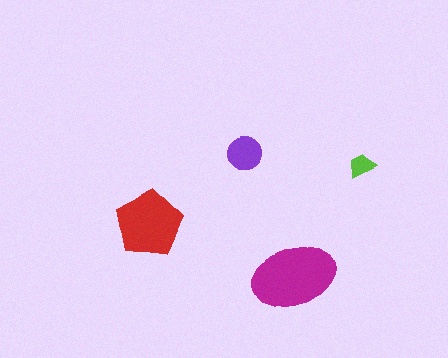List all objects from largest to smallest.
The magenta ellipse, the red pentagon, the purple circle, the lime trapezoid.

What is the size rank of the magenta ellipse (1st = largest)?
1st.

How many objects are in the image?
There are 4 objects in the image.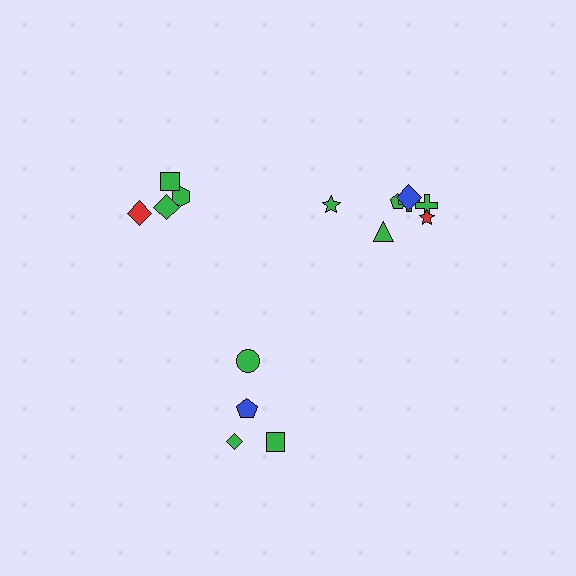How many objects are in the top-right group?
There are 7 objects.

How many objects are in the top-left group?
There are 4 objects.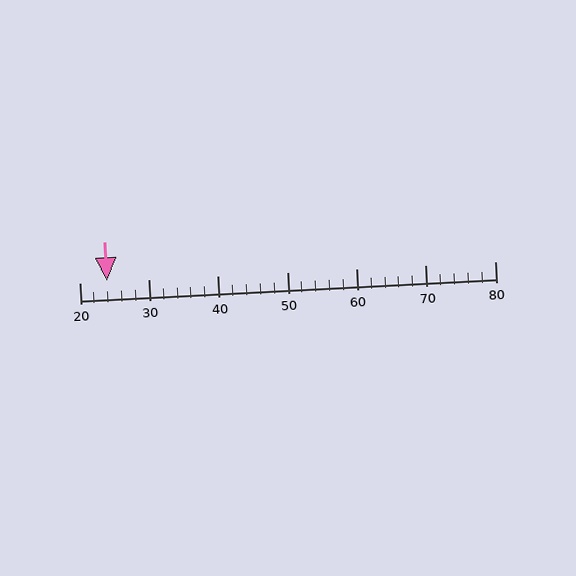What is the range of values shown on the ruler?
The ruler shows values from 20 to 80.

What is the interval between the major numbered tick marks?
The major tick marks are spaced 10 units apart.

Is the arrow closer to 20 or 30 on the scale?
The arrow is closer to 20.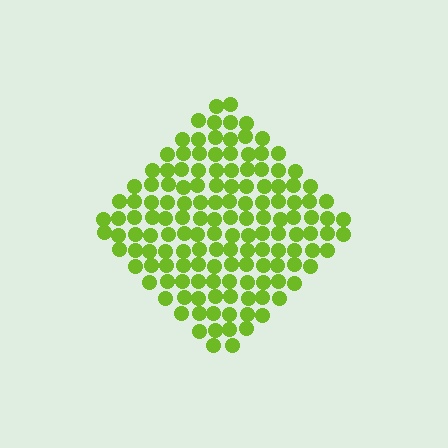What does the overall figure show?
The overall figure shows a diamond.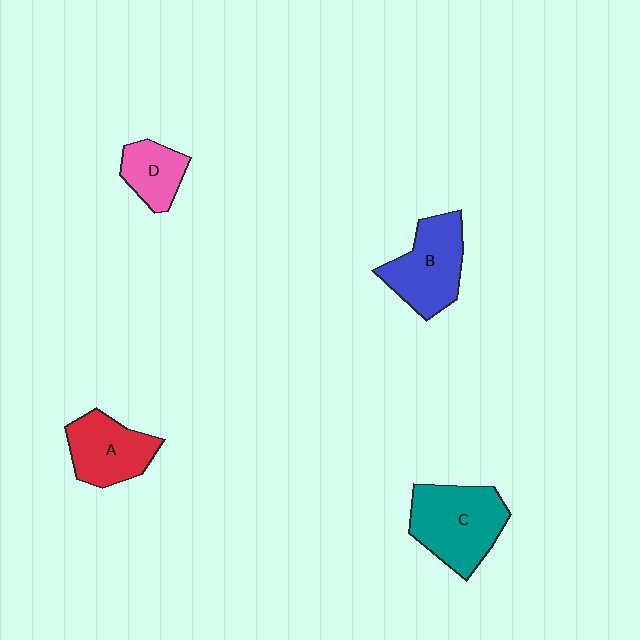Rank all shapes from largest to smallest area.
From largest to smallest: C (teal), B (blue), A (red), D (pink).